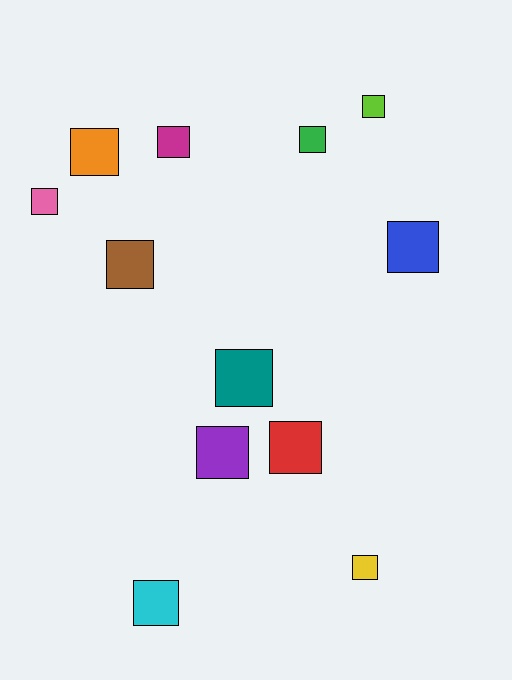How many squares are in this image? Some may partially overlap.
There are 12 squares.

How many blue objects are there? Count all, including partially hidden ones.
There is 1 blue object.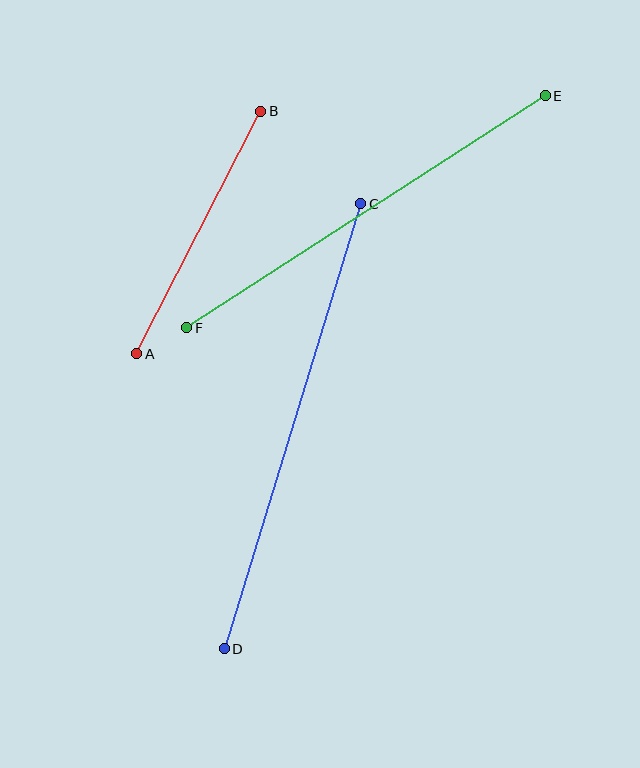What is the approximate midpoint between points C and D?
The midpoint is at approximately (293, 426) pixels.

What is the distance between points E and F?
The distance is approximately 427 pixels.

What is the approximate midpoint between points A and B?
The midpoint is at approximately (199, 232) pixels.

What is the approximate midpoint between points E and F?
The midpoint is at approximately (366, 212) pixels.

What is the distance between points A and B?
The distance is approximately 273 pixels.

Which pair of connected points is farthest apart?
Points C and D are farthest apart.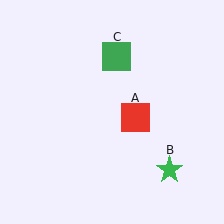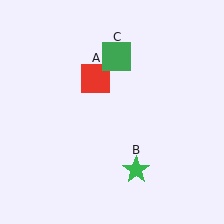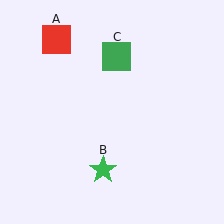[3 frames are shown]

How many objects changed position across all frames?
2 objects changed position: red square (object A), green star (object B).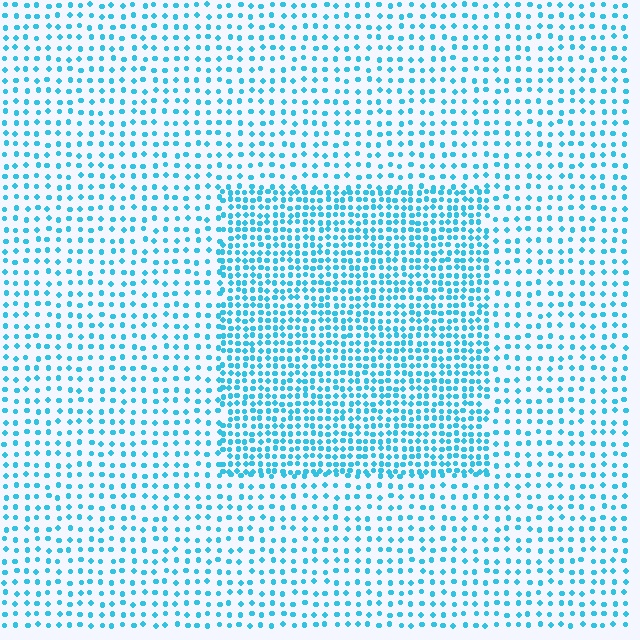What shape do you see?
I see a rectangle.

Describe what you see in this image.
The image contains small cyan elements arranged at two different densities. A rectangle-shaped region is visible where the elements are more densely packed than the surrounding area.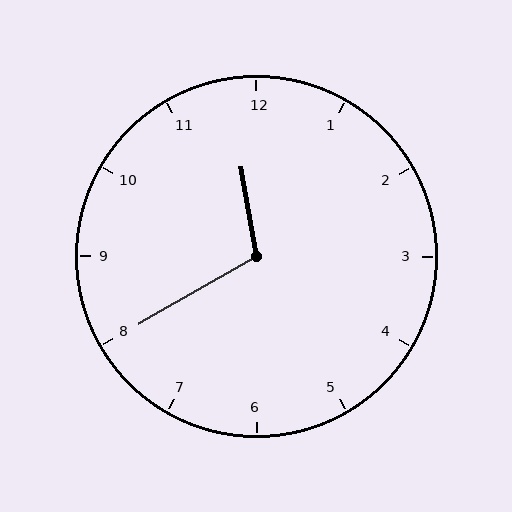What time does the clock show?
11:40.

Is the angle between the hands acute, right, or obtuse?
It is obtuse.